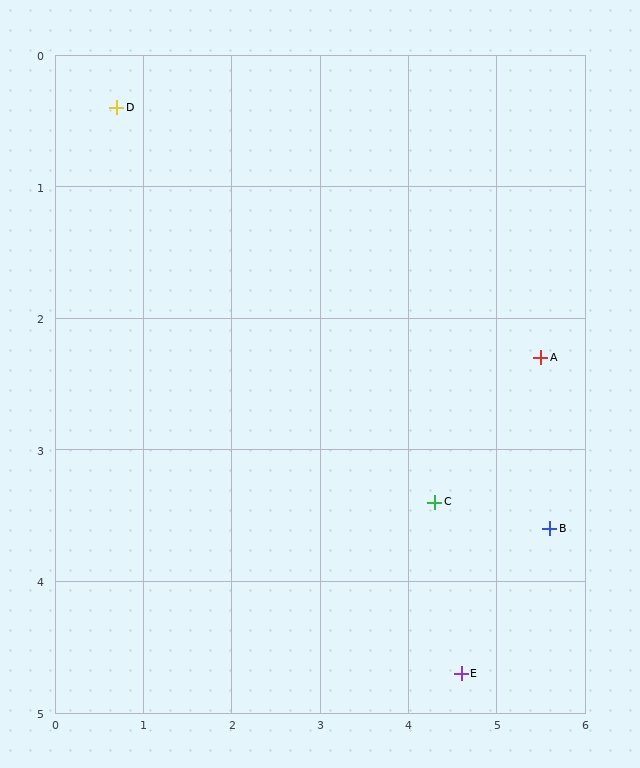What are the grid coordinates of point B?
Point B is at approximately (5.6, 3.6).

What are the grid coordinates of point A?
Point A is at approximately (5.5, 2.3).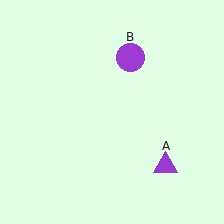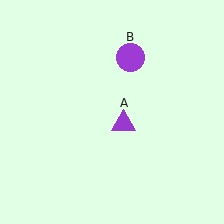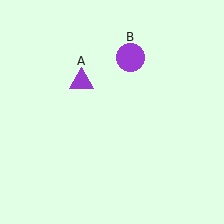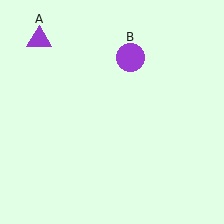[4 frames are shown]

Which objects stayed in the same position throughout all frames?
Purple circle (object B) remained stationary.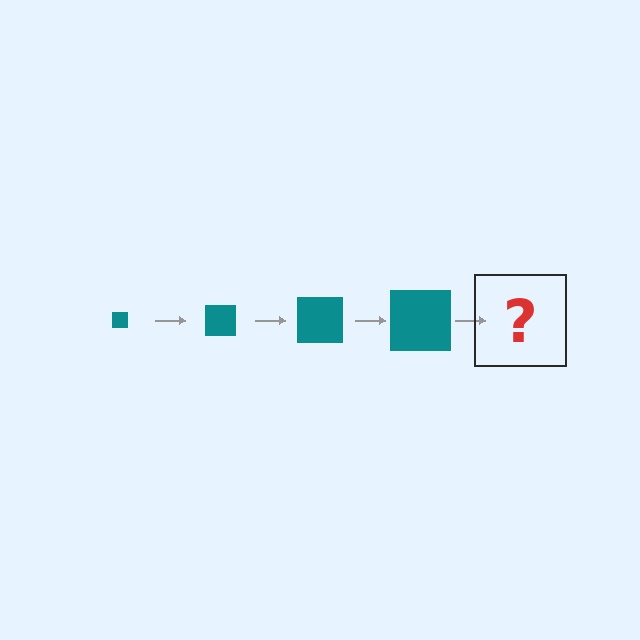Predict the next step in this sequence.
The next step is a teal square, larger than the previous one.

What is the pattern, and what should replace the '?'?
The pattern is that the square gets progressively larger each step. The '?' should be a teal square, larger than the previous one.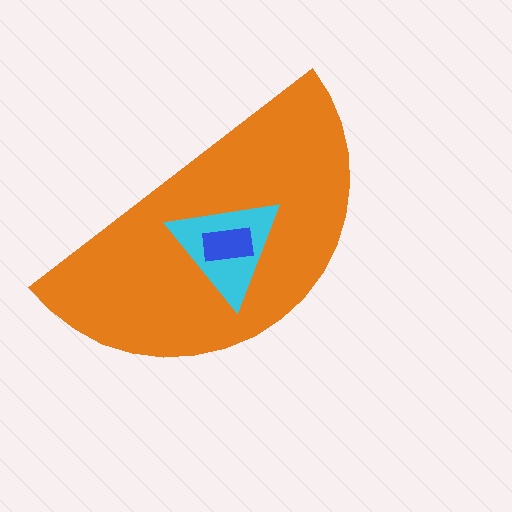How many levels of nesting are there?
3.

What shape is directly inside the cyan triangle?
The blue rectangle.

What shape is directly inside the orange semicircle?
The cyan triangle.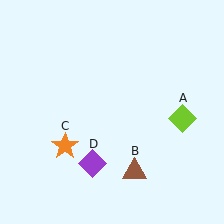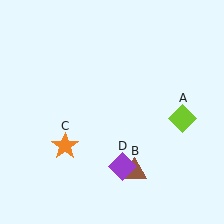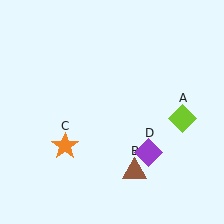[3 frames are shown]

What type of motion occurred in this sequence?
The purple diamond (object D) rotated counterclockwise around the center of the scene.